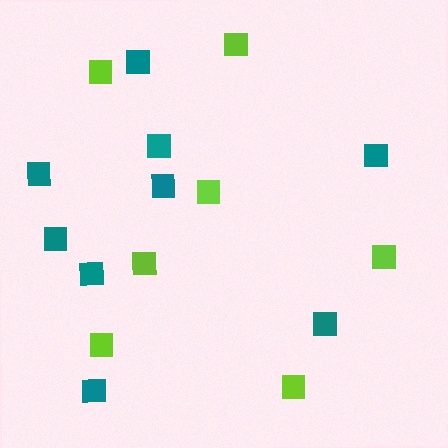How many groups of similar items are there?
There are 2 groups: one group of lime squares (7) and one group of teal squares (9).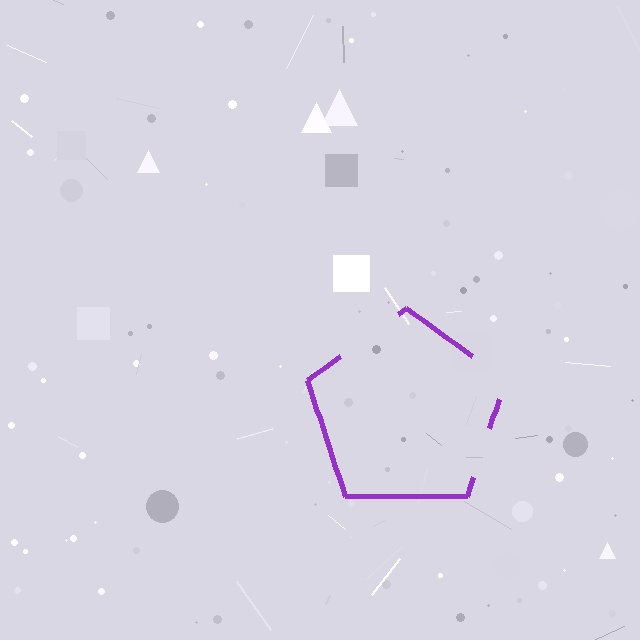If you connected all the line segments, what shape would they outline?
They would outline a pentagon.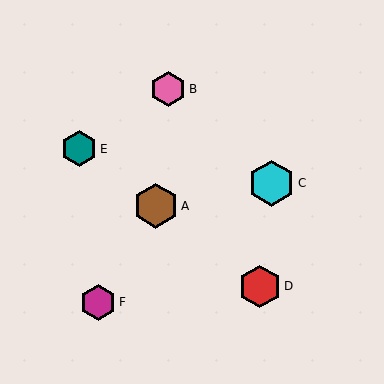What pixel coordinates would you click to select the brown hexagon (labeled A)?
Click at (156, 206) to select the brown hexagon A.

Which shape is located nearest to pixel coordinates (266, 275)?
The red hexagon (labeled D) at (260, 286) is nearest to that location.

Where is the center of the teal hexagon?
The center of the teal hexagon is at (79, 149).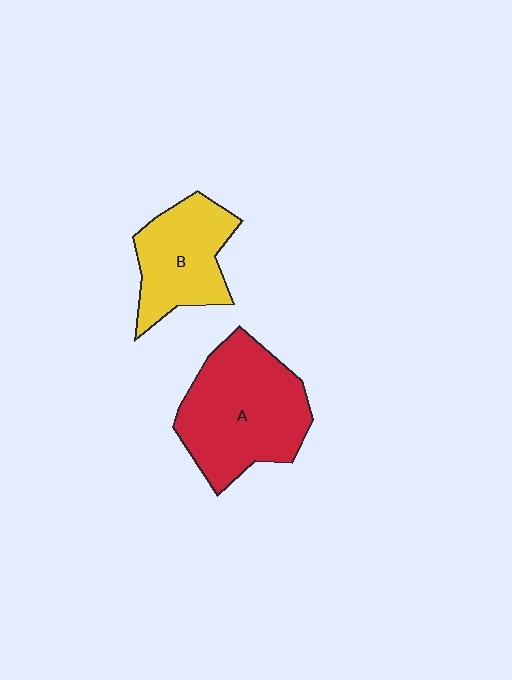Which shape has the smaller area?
Shape B (yellow).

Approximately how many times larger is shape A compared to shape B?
Approximately 1.5 times.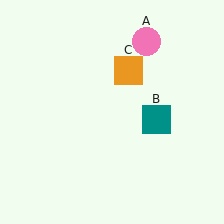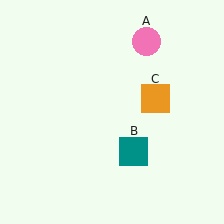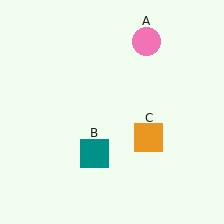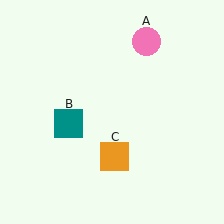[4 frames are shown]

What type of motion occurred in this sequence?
The teal square (object B), orange square (object C) rotated clockwise around the center of the scene.